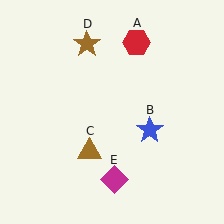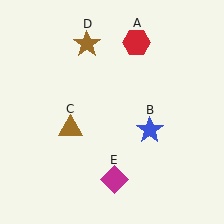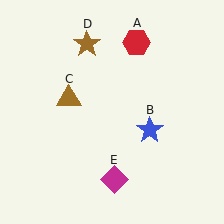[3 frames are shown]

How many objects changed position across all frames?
1 object changed position: brown triangle (object C).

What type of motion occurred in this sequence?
The brown triangle (object C) rotated clockwise around the center of the scene.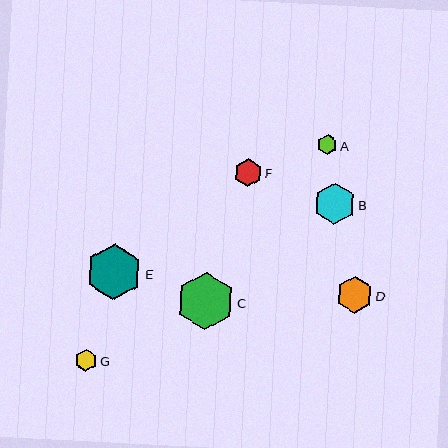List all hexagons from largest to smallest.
From largest to smallest: C, E, B, D, F, G, A.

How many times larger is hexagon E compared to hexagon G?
Hexagon E is approximately 2.5 times the size of hexagon G.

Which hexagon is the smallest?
Hexagon A is the smallest with a size of approximately 19 pixels.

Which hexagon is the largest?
Hexagon C is the largest with a size of approximately 57 pixels.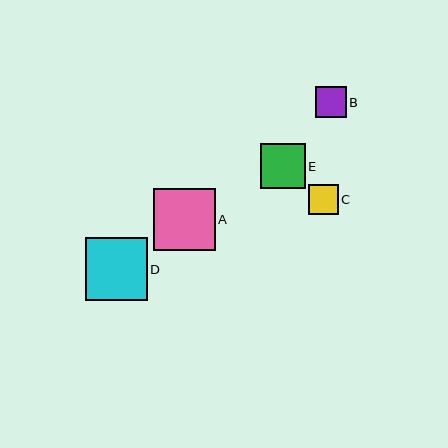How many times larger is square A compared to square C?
Square A is approximately 2.1 times the size of square C.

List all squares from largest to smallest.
From largest to smallest: A, D, E, B, C.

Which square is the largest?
Square A is the largest with a size of approximately 62 pixels.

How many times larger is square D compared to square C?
Square D is approximately 2.1 times the size of square C.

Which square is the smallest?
Square C is the smallest with a size of approximately 30 pixels.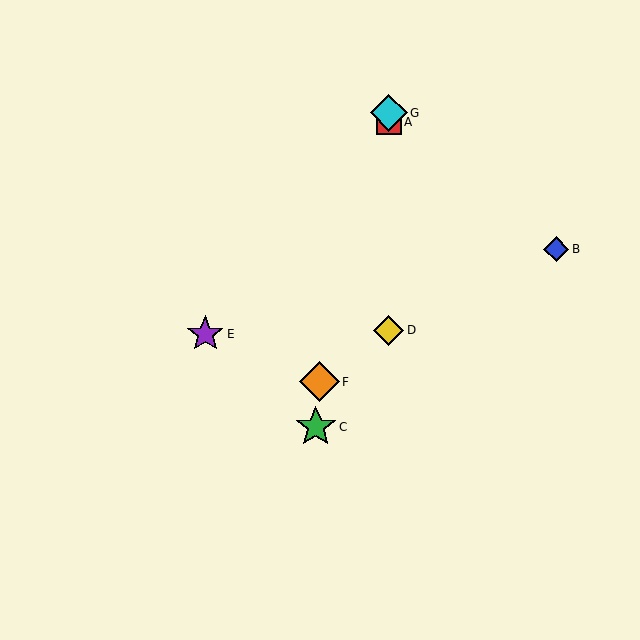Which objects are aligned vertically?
Objects A, D, G are aligned vertically.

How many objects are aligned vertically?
3 objects (A, D, G) are aligned vertically.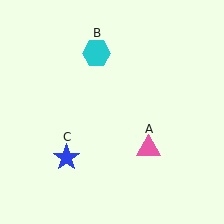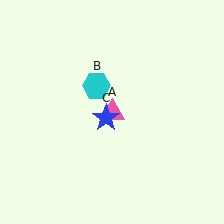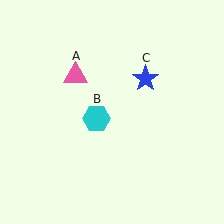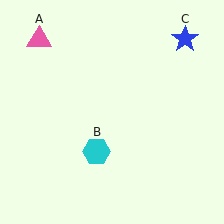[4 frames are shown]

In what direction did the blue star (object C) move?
The blue star (object C) moved up and to the right.